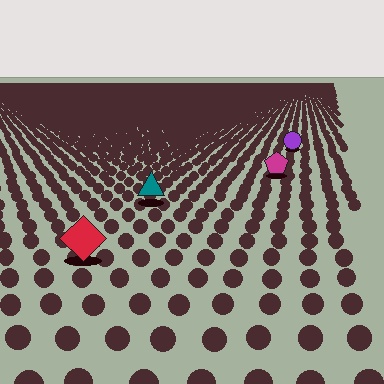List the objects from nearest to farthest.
From nearest to farthest: the red diamond, the teal triangle, the magenta pentagon, the purple circle.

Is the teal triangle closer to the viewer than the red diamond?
No. The red diamond is closer — you can tell from the texture gradient: the ground texture is coarser near it.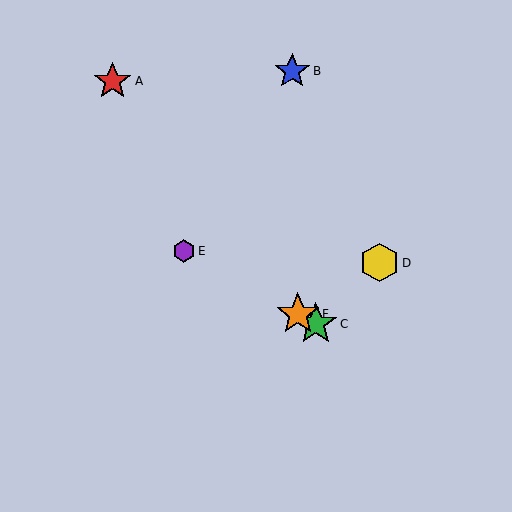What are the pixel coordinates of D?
Object D is at (380, 263).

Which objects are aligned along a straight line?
Objects C, E, F are aligned along a straight line.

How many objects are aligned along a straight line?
3 objects (C, E, F) are aligned along a straight line.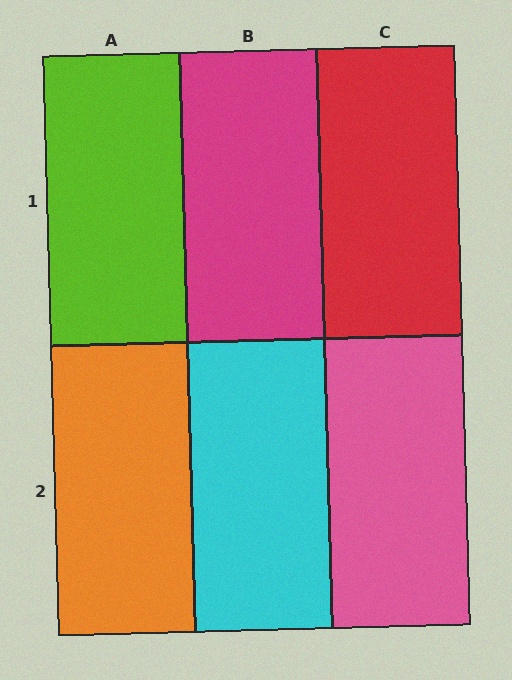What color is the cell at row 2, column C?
Pink.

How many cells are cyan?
1 cell is cyan.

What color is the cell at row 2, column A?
Orange.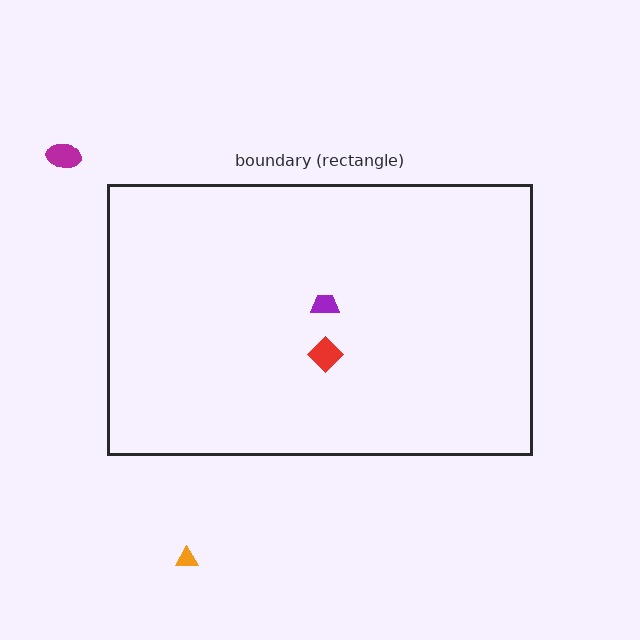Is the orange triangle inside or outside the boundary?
Outside.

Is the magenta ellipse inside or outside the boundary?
Outside.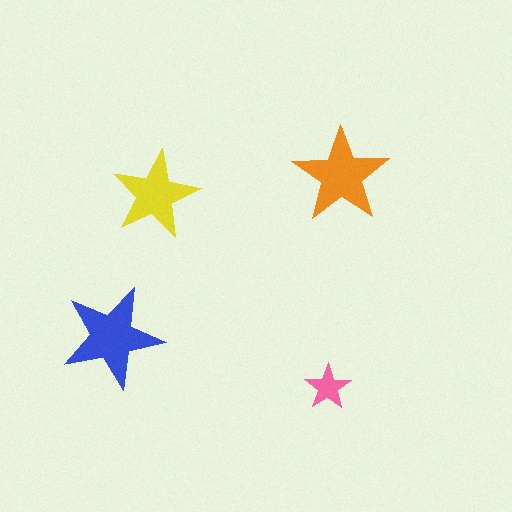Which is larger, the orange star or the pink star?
The orange one.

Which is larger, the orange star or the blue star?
The blue one.